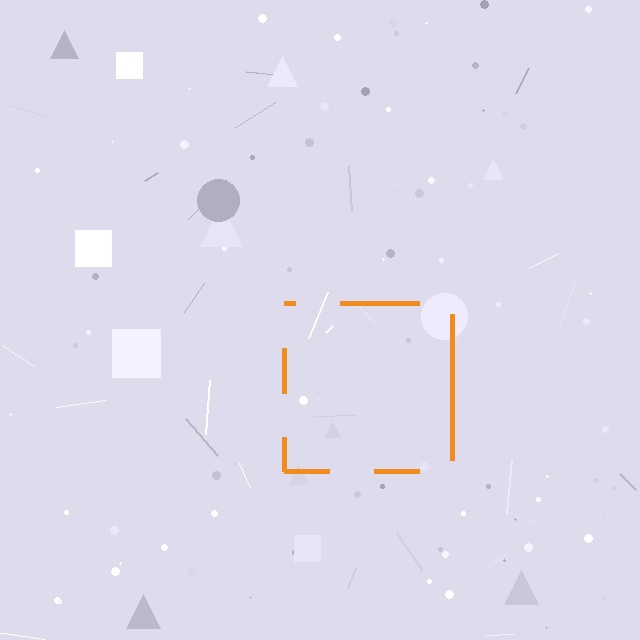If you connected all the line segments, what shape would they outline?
They would outline a square.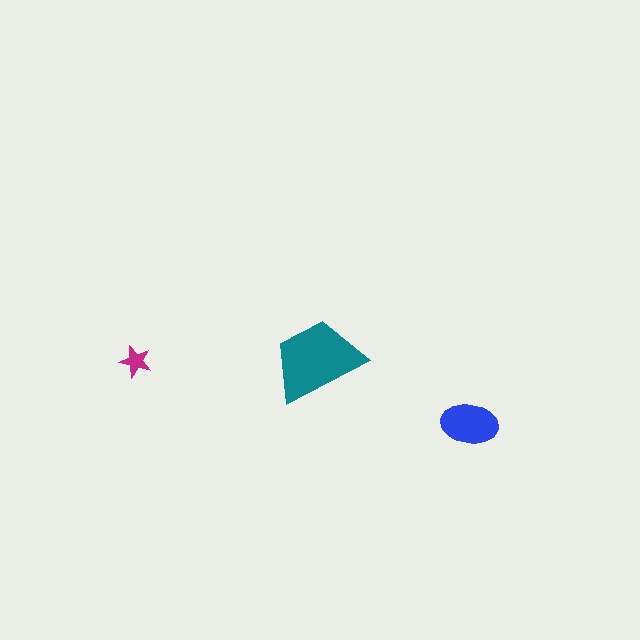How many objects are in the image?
There are 3 objects in the image.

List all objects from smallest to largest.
The magenta star, the blue ellipse, the teal trapezoid.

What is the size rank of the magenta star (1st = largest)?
3rd.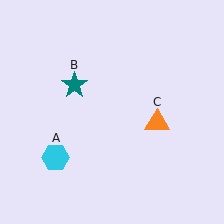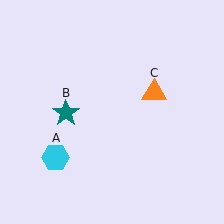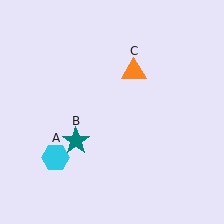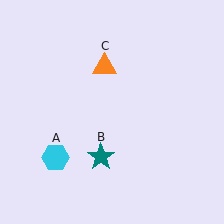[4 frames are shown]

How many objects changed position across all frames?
2 objects changed position: teal star (object B), orange triangle (object C).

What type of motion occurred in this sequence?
The teal star (object B), orange triangle (object C) rotated counterclockwise around the center of the scene.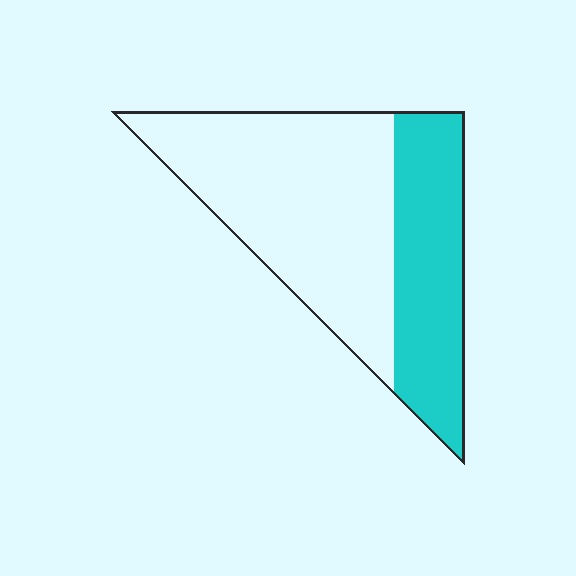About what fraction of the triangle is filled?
About three eighths (3/8).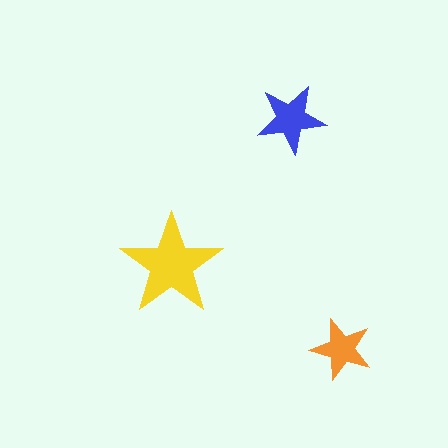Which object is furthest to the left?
The yellow star is leftmost.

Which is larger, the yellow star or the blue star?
The yellow one.